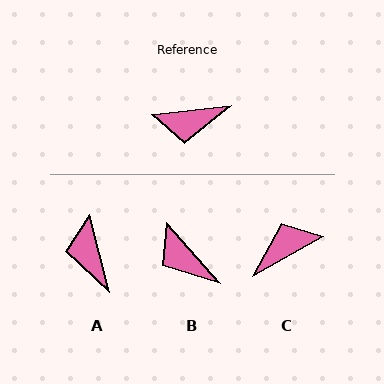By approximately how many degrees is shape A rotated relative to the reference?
Approximately 82 degrees clockwise.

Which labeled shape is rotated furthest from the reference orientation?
C, about 157 degrees away.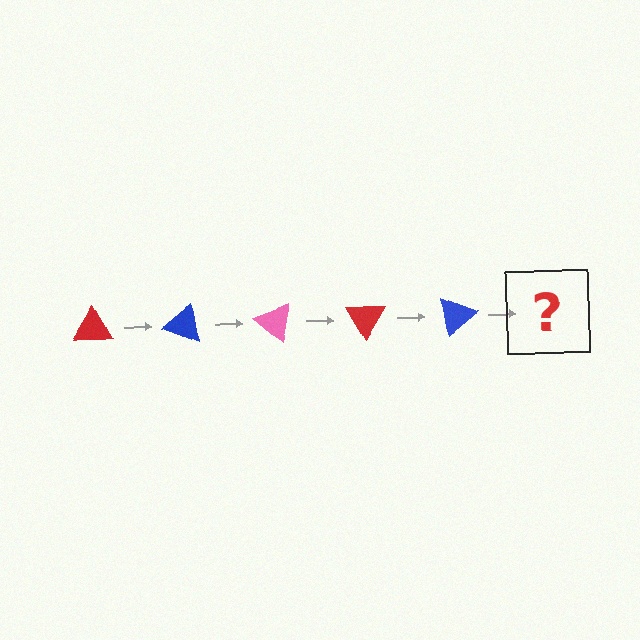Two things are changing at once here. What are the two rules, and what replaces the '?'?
The two rules are that it rotates 20 degrees each step and the color cycles through red, blue, and pink. The '?' should be a pink triangle, rotated 100 degrees from the start.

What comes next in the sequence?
The next element should be a pink triangle, rotated 100 degrees from the start.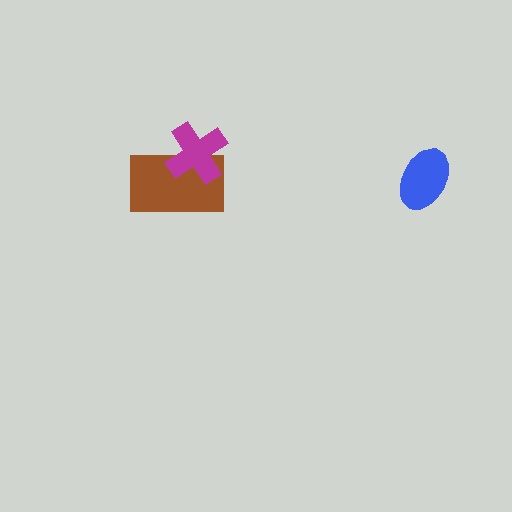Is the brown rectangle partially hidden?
Yes, it is partially covered by another shape.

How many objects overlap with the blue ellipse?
0 objects overlap with the blue ellipse.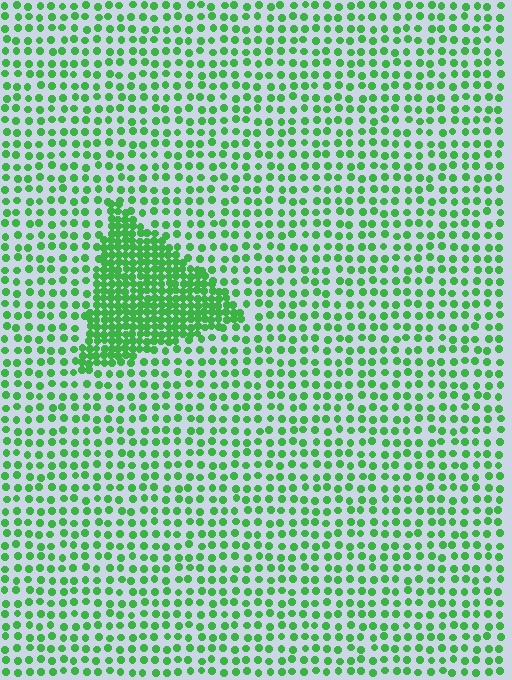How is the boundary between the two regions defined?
The boundary is defined by a change in element density (approximately 2.6x ratio). All elements are the same color, size, and shape.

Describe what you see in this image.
The image contains small green elements arranged at two different densities. A triangle-shaped region is visible where the elements are more densely packed than the surrounding area.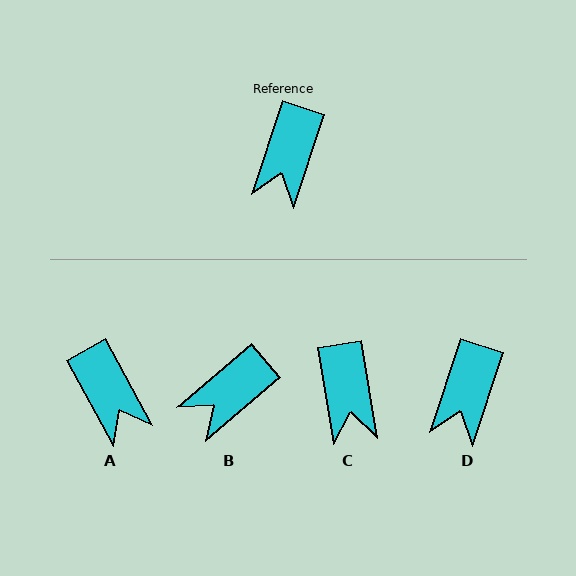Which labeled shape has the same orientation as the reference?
D.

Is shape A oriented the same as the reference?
No, it is off by about 47 degrees.